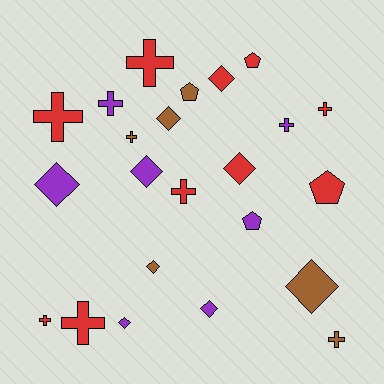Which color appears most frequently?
Red, with 10 objects.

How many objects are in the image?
There are 23 objects.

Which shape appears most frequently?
Cross, with 10 objects.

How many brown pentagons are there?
There is 1 brown pentagon.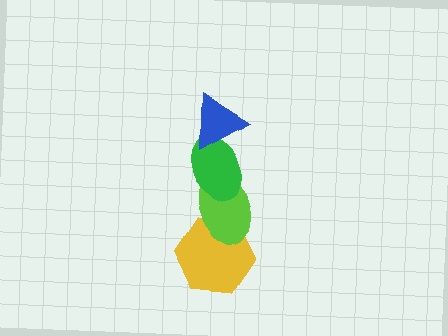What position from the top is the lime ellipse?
The lime ellipse is 3rd from the top.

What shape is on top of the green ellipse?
The blue triangle is on top of the green ellipse.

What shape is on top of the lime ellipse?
The green ellipse is on top of the lime ellipse.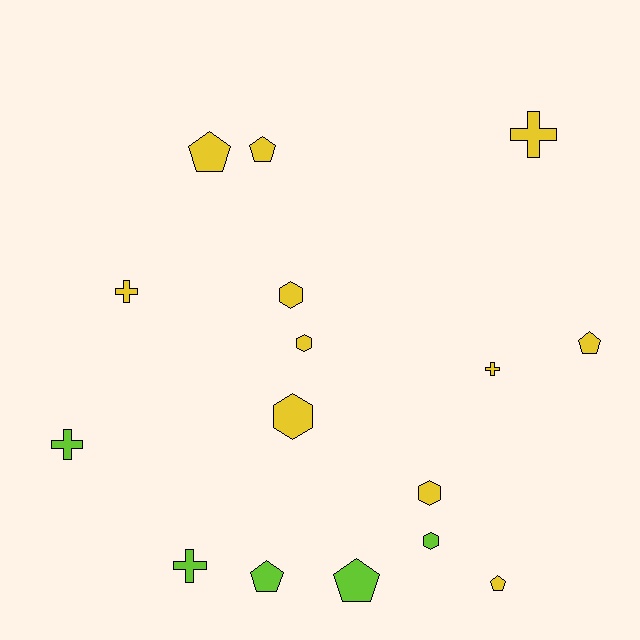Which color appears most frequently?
Yellow, with 11 objects.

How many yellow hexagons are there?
There are 4 yellow hexagons.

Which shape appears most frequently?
Pentagon, with 6 objects.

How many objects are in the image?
There are 16 objects.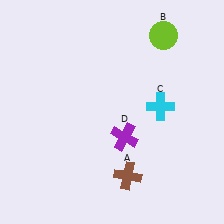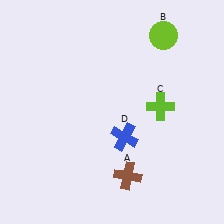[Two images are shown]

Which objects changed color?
C changed from cyan to lime. D changed from purple to blue.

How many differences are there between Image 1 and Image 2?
There are 2 differences between the two images.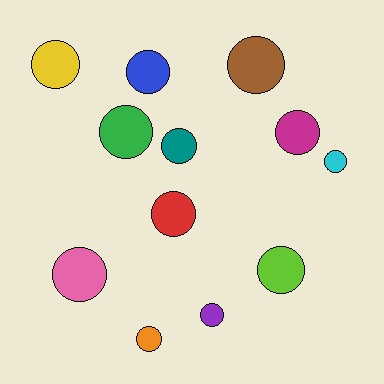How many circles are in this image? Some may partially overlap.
There are 12 circles.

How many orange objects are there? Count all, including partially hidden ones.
There is 1 orange object.